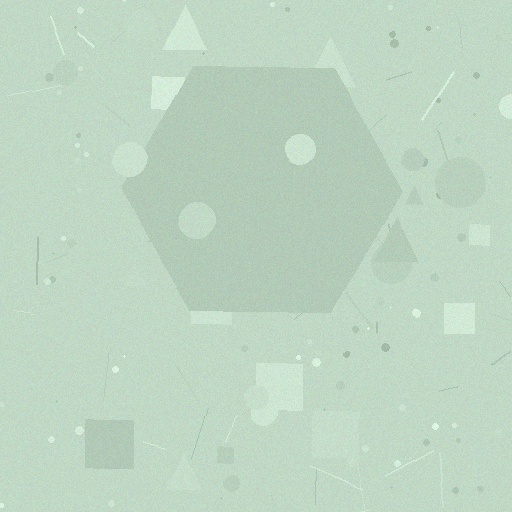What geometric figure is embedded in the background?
A hexagon is embedded in the background.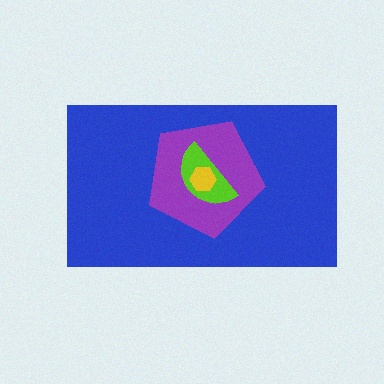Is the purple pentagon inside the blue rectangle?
Yes.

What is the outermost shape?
The blue rectangle.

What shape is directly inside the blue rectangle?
The purple pentagon.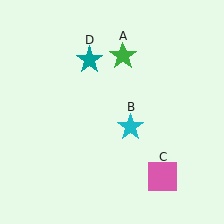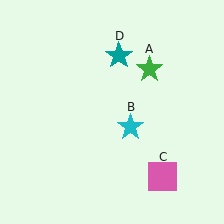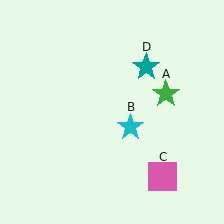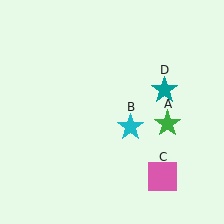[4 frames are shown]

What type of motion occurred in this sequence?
The green star (object A), teal star (object D) rotated clockwise around the center of the scene.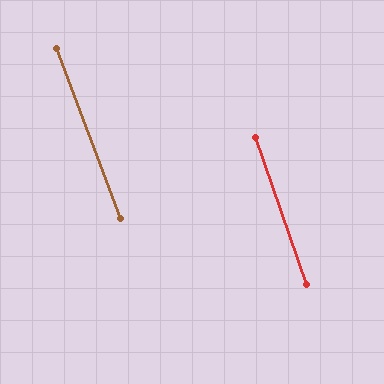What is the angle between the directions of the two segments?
Approximately 1 degree.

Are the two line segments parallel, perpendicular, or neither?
Parallel — their directions differ by only 1.3°.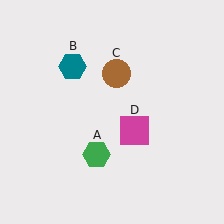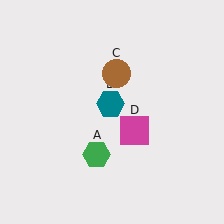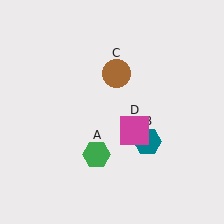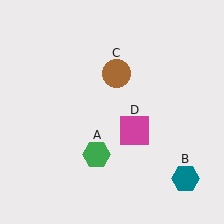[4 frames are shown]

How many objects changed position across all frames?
1 object changed position: teal hexagon (object B).